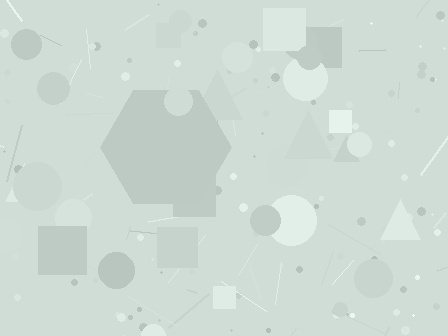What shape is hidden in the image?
A hexagon is hidden in the image.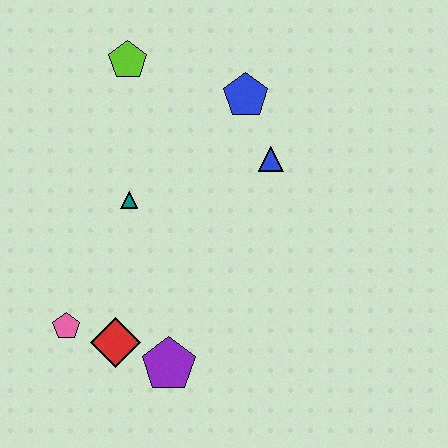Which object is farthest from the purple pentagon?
The lime pentagon is farthest from the purple pentagon.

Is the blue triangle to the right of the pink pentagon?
Yes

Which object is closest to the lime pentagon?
The blue pentagon is closest to the lime pentagon.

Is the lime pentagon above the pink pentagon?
Yes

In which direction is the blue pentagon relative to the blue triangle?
The blue pentagon is above the blue triangle.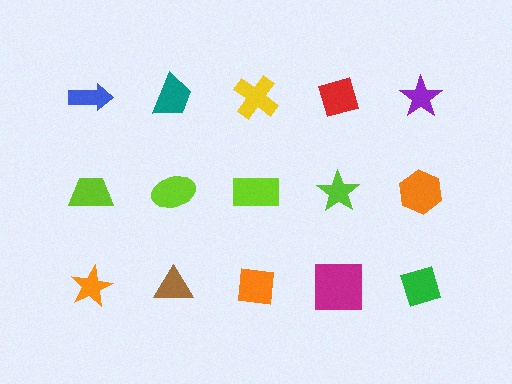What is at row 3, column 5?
A green diamond.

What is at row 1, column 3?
A yellow cross.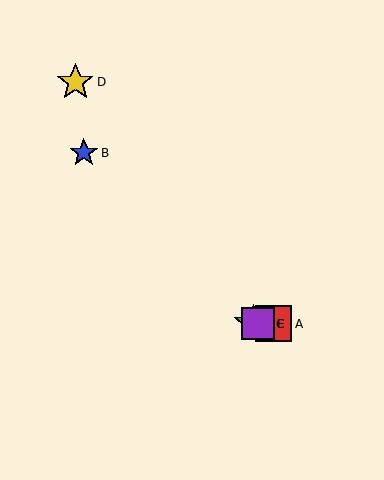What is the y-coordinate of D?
Object D is at y≈82.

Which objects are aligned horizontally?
Objects A, C, E are aligned horizontally.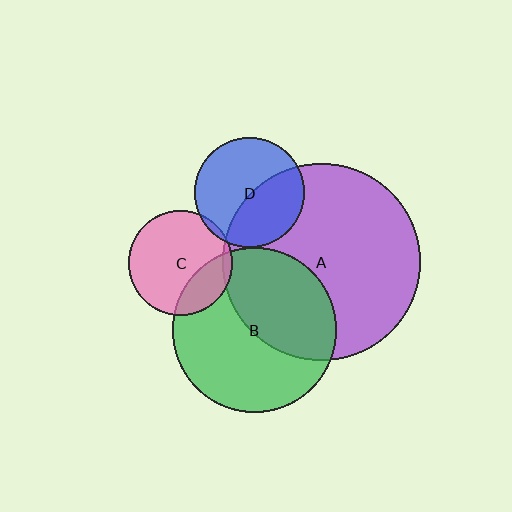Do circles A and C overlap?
Yes.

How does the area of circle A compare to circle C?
Approximately 3.5 times.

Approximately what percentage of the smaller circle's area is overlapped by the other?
Approximately 5%.